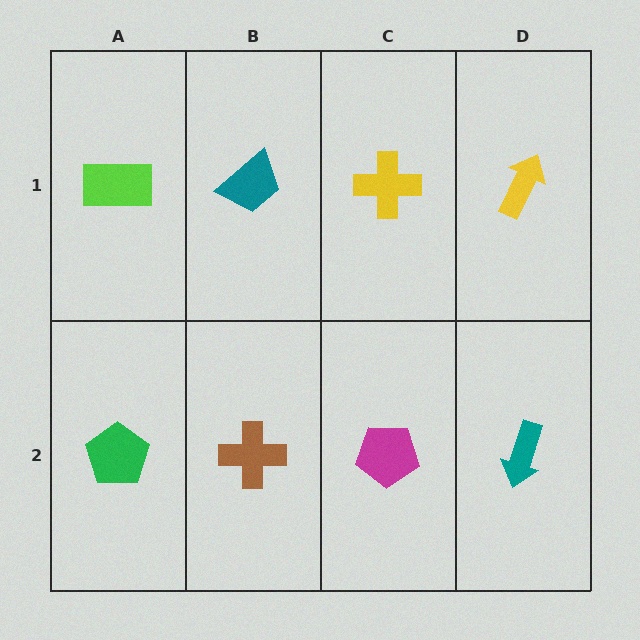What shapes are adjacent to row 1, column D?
A teal arrow (row 2, column D), a yellow cross (row 1, column C).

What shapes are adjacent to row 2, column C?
A yellow cross (row 1, column C), a brown cross (row 2, column B), a teal arrow (row 2, column D).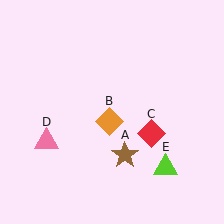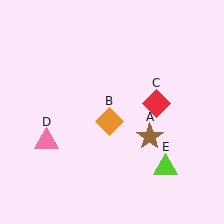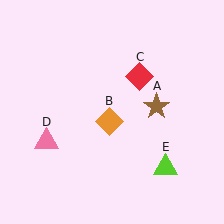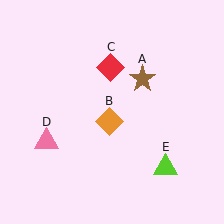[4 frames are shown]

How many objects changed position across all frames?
2 objects changed position: brown star (object A), red diamond (object C).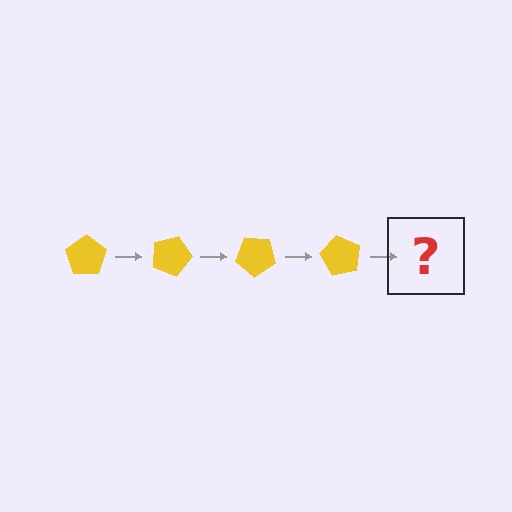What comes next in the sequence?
The next element should be a yellow pentagon rotated 80 degrees.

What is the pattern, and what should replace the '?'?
The pattern is that the pentagon rotates 20 degrees each step. The '?' should be a yellow pentagon rotated 80 degrees.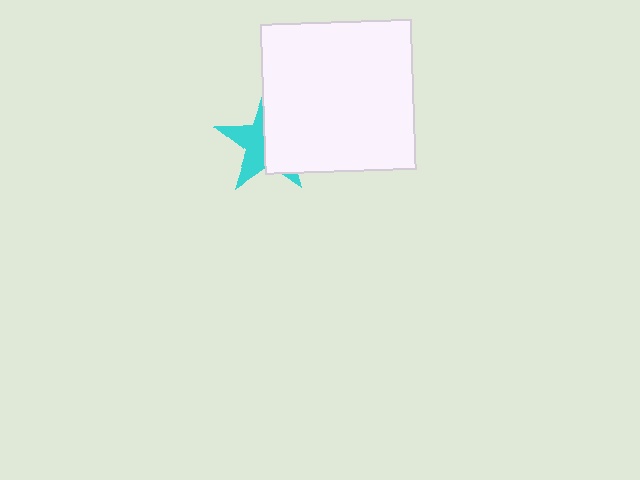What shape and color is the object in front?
The object in front is a white square.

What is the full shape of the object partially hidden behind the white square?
The partially hidden object is a cyan star.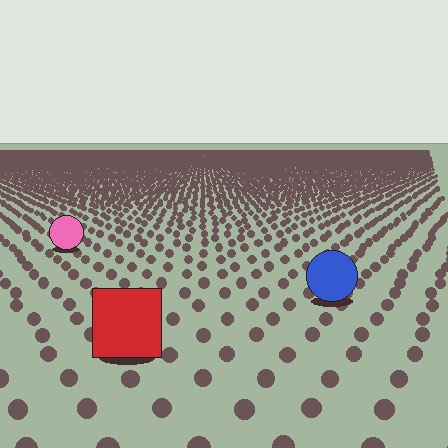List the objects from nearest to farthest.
From nearest to farthest: the red square, the blue circle, the pink circle.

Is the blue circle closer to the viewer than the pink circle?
Yes. The blue circle is closer — you can tell from the texture gradient: the ground texture is coarser near it.